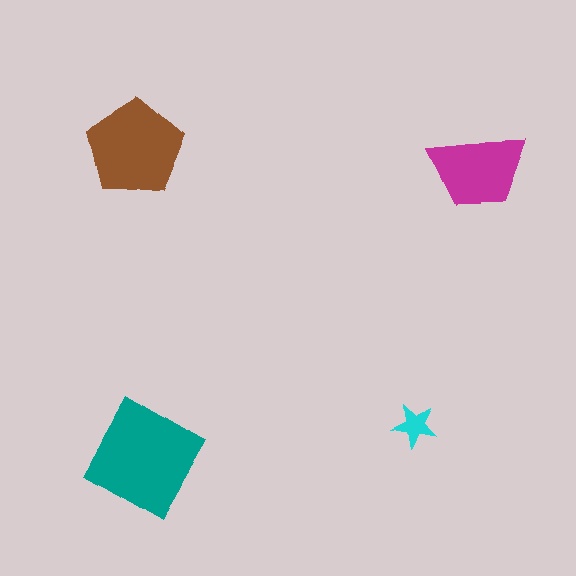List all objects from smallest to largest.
The cyan star, the magenta trapezoid, the brown pentagon, the teal diamond.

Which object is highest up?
The brown pentagon is topmost.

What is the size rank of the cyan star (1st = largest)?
4th.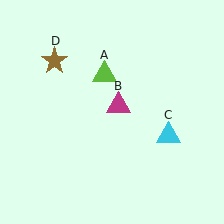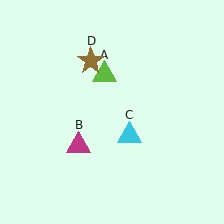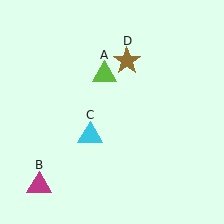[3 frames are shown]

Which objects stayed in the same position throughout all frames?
Lime triangle (object A) remained stationary.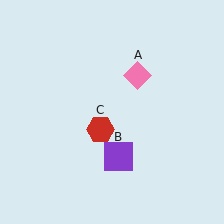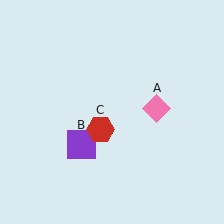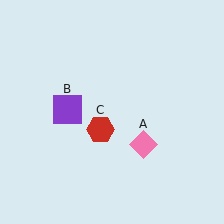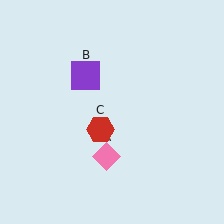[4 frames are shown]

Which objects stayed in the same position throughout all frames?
Red hexagon (object C) remained stationary.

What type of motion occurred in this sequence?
The pink diamond (object A), purple square (object B) rotated clockwise around the center of the scene.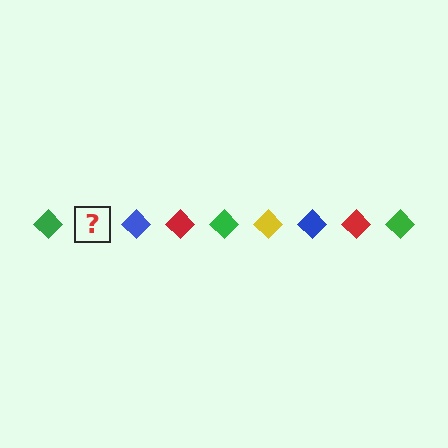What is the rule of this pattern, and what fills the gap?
The rule is that the pattern cycles through green, yellow, blue, red diamonds. The gap should be filled with a yellow diamond.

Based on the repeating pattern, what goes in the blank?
The blank should be a yellow diamond.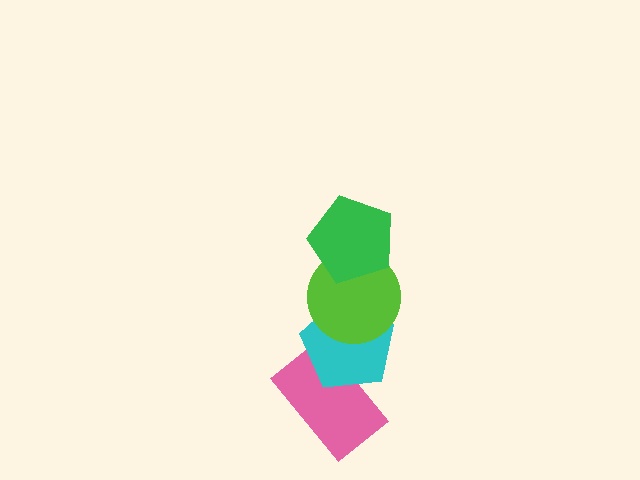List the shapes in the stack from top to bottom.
From top to bottom: the green pentagon, the lime circle, the cyan pentagon, the pink rectangle.